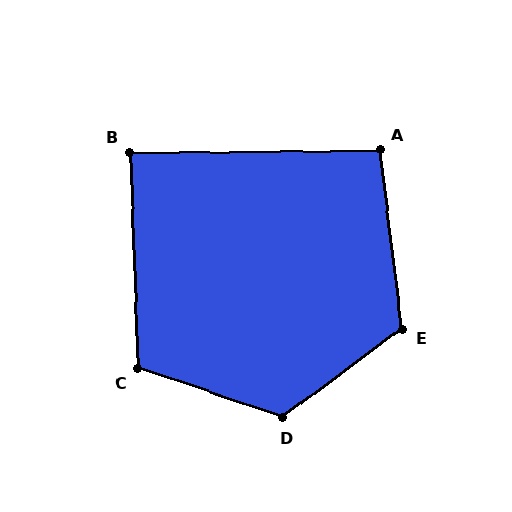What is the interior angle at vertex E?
Approximately 119 degrees (obtuse).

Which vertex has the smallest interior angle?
B, at approximately 89 degrees.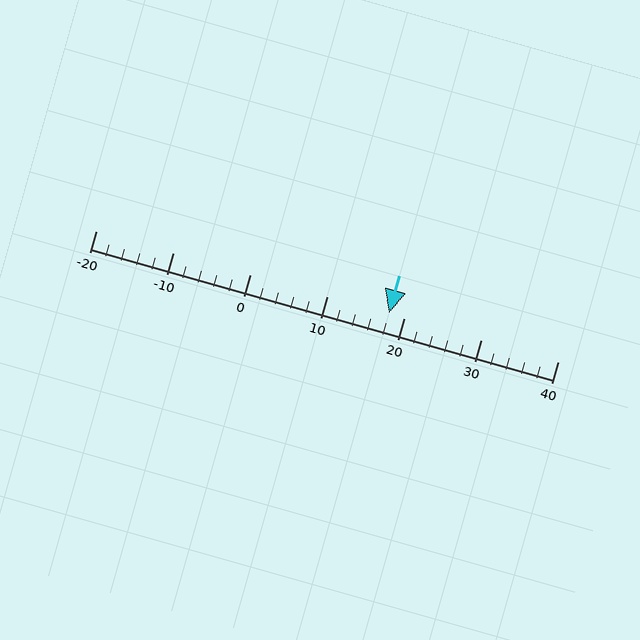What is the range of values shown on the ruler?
The ruler shows values from -20 to 40.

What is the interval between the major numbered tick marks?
The major tick marks are spaced 10 units apart.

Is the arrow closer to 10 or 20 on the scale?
The arrow is closer to 20.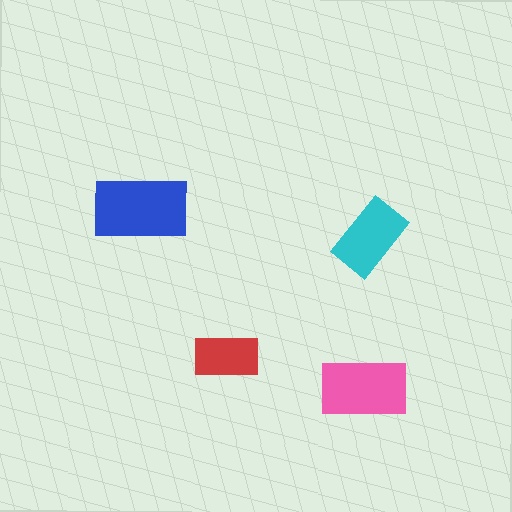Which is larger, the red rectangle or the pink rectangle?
The pink one.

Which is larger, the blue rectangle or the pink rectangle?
The blue one.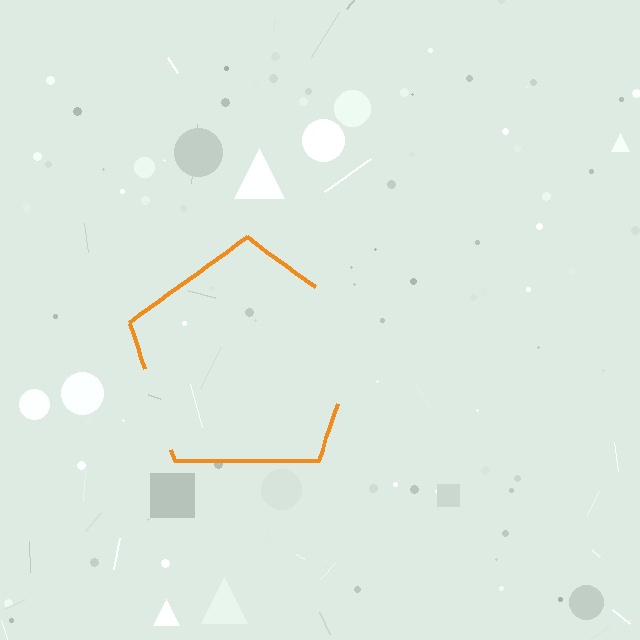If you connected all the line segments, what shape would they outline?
They would outline a pentagon.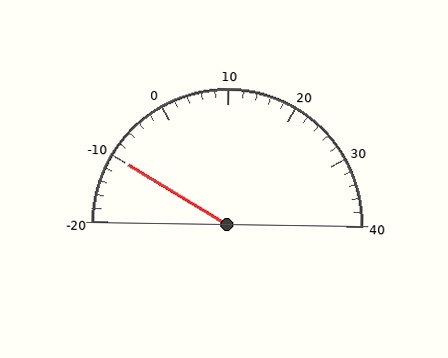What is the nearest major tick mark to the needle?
The nearest major tick mark is -10.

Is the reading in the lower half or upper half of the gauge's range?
The reading is in the lower half of the range (-20 to 40).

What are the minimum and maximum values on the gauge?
The gauge ranges from -20 to 40.